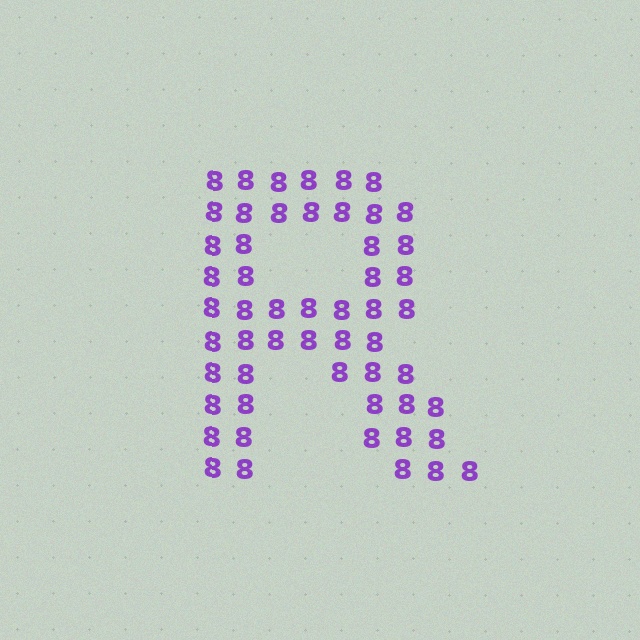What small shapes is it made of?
It is made of small digit 8's.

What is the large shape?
The large shape is the letter R.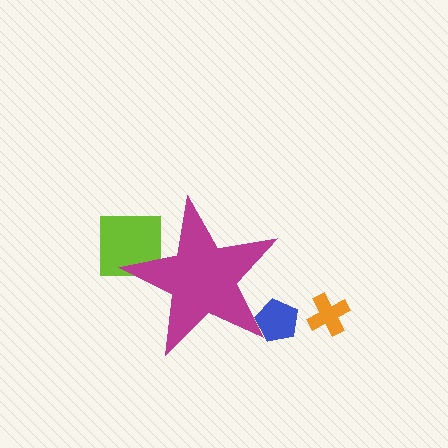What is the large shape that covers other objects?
A magenta star.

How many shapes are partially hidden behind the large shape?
2 shapes are partially hidden.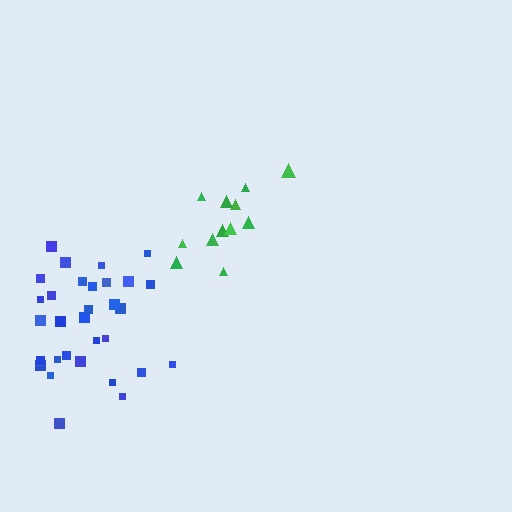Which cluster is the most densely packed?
Blue.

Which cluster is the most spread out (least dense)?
Green.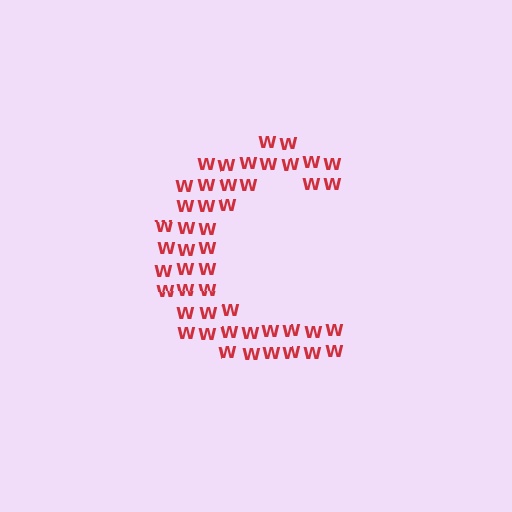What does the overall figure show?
The overall figure shows the letter C.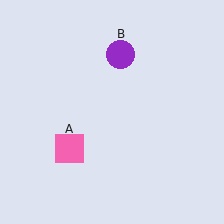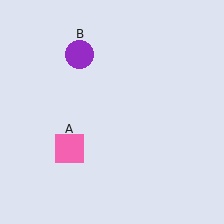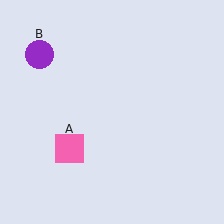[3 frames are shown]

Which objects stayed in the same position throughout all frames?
Pink square (object A) remained stationary.